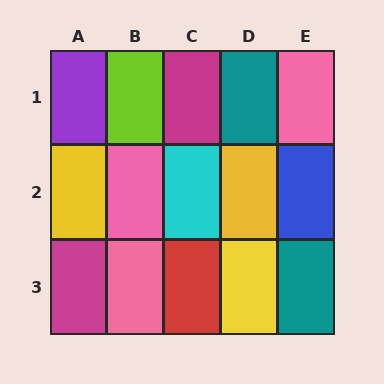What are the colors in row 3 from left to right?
Magenta, pink, red, yellow, teal.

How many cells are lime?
1 cell is lime.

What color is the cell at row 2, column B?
Pink.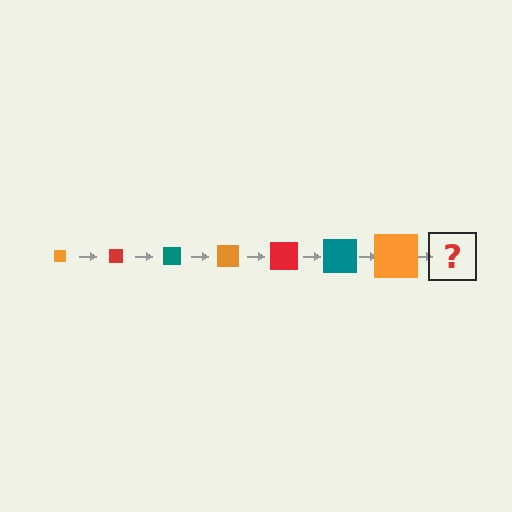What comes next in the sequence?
The next element should be a red square, larger than the previous one.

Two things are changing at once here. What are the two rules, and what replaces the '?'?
The two rules are that the square grows larger each step and the color cycles through orange, red, and teal. The '?' should be a red square, larger than the previous one.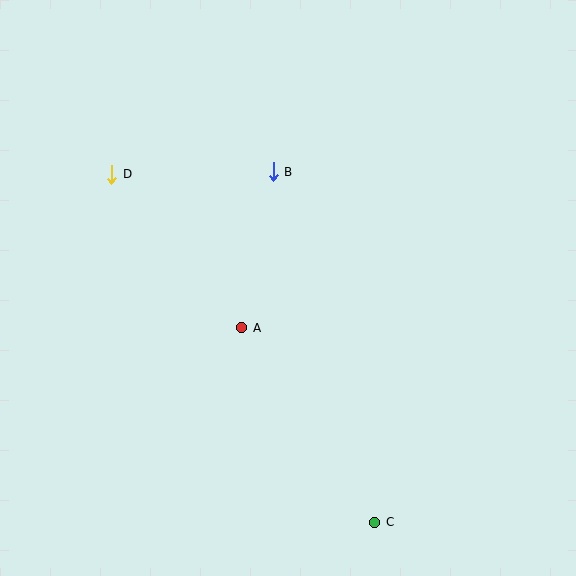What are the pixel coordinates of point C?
Point C is at (375, 522).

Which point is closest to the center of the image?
Point A at (242, 328) is closest to the center.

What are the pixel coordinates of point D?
Point D is at (112, 174).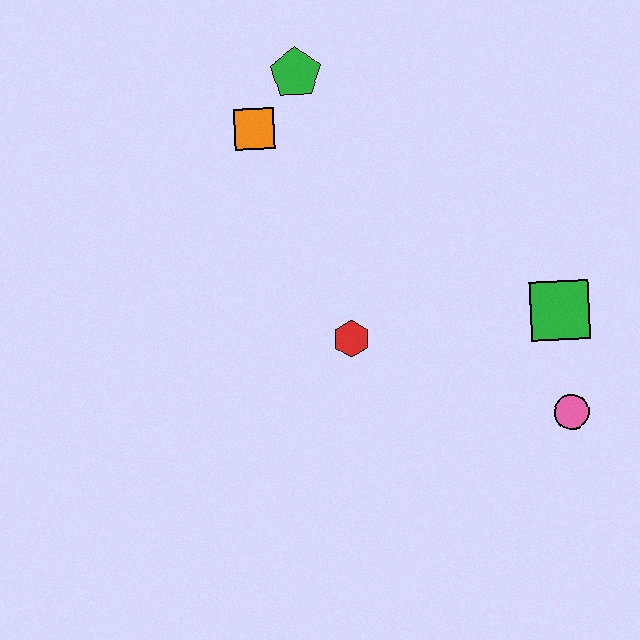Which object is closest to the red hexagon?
The green square is closest to the red hexagon.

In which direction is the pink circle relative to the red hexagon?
The pink circle is to the right of the red hexagon.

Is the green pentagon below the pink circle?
No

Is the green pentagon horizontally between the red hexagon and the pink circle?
No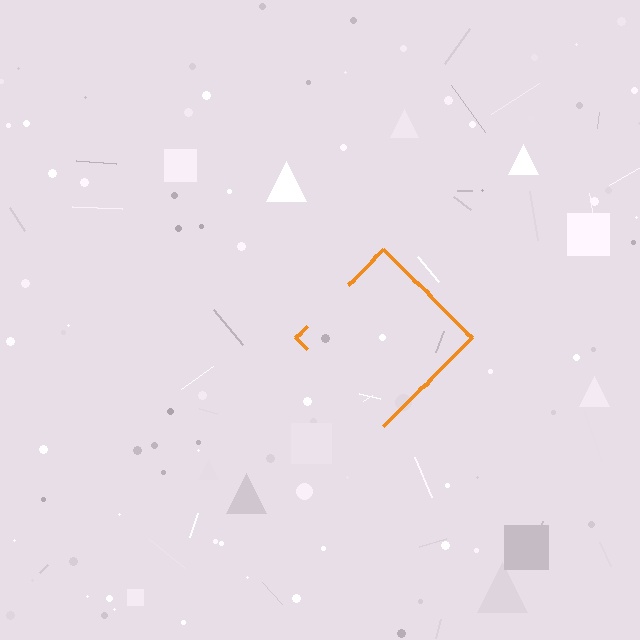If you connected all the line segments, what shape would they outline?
They would outline a diamond.